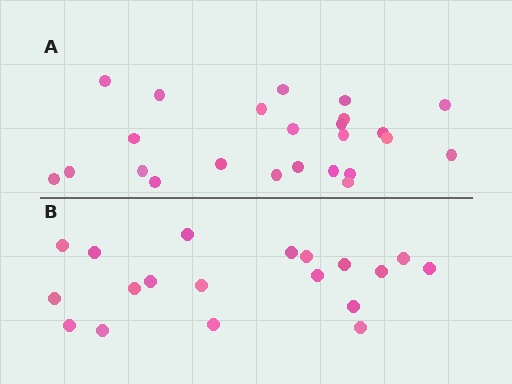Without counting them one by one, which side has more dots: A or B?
Region A (the top region) has more dots.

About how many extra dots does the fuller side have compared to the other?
Region A has about 5 more dots than region B.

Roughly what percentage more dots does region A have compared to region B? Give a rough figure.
About 25% more.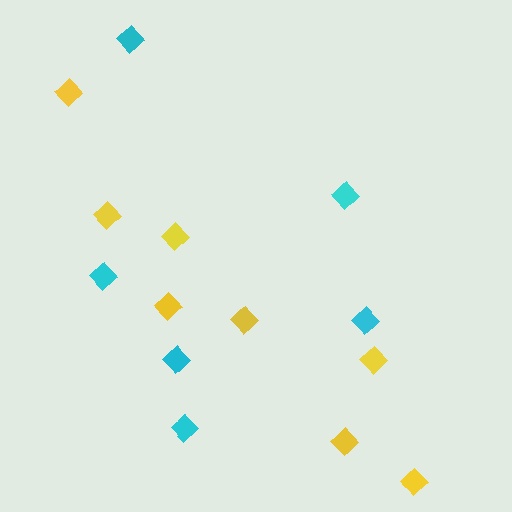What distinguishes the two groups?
There are 2 groups: one group of cyan diamonds (6) and one group of yellow diamonds (8).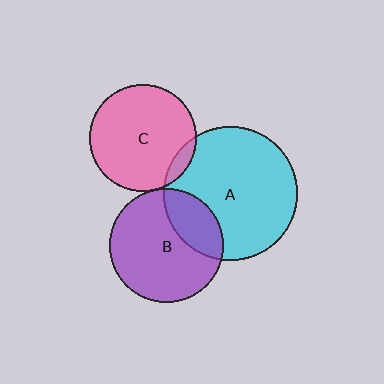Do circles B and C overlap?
Yes.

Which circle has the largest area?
Circle A (cyan).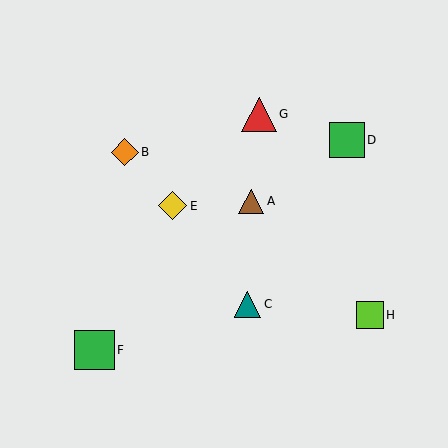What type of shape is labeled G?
Shape G is a red triangle.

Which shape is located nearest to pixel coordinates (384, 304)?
The lime square (labeled H) at (370, 315) is nearest to that location.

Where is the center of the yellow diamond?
The center of the yellow diamond is at (173, 206).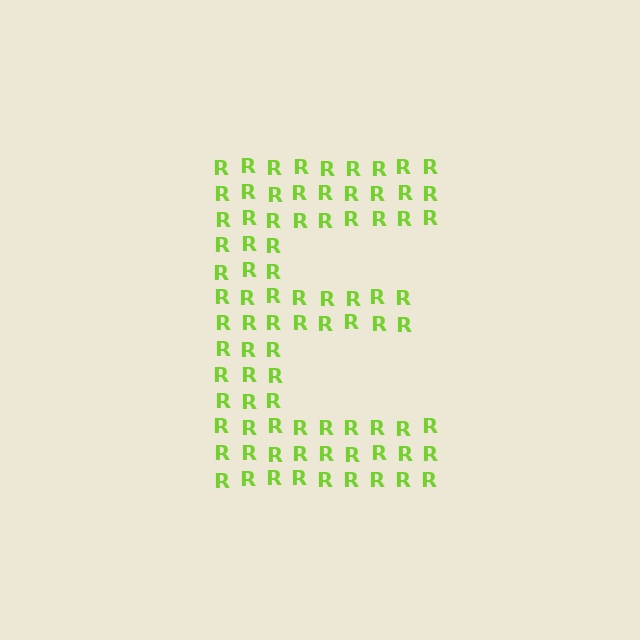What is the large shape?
The large shape is the letter E.